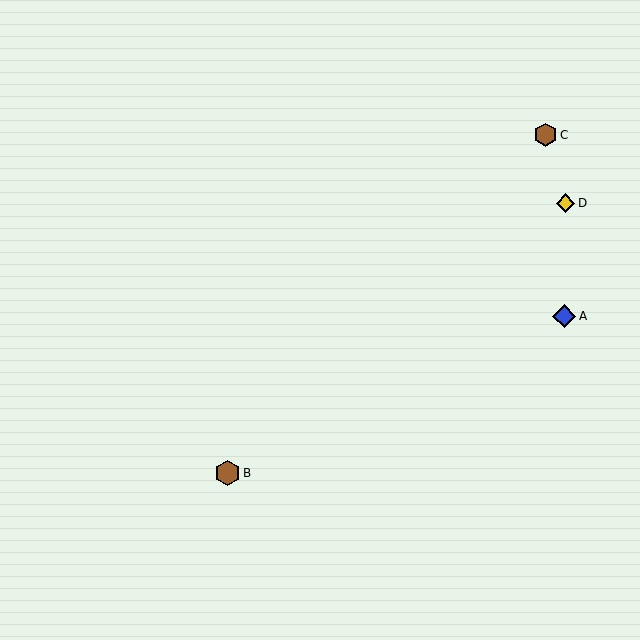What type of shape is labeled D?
Shape D is a yellow diamond.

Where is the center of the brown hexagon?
The center of the brown hexagon is at (545, 135).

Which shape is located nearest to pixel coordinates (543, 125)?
The brown hexagon (labeled C) at (545, 135) is nearest to that location.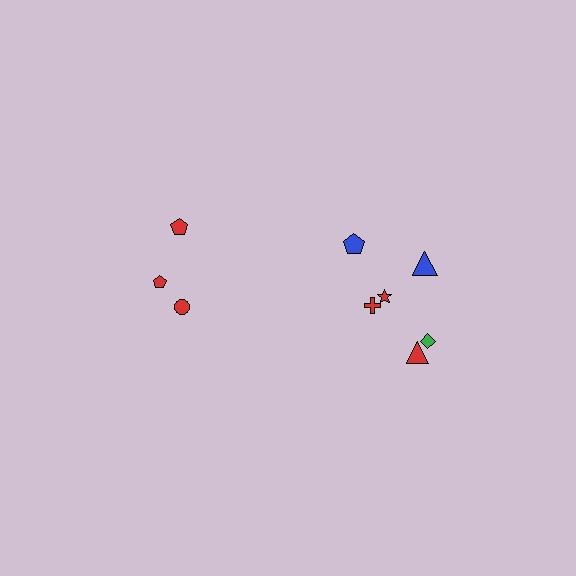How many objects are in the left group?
There are 3 objects.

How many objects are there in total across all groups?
There are 9 objects.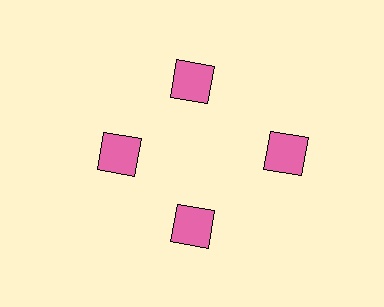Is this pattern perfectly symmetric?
No. The 4 pink squares are arranged in a ring, but one element near the 3 o'clock position is pushed outward from the center, breaking the 4-fold rotational symmetry.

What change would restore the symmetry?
The symmetry would be restored by moving it inward, back onto the ring so that all 4 squares sit at equal angles and equal distance from the center.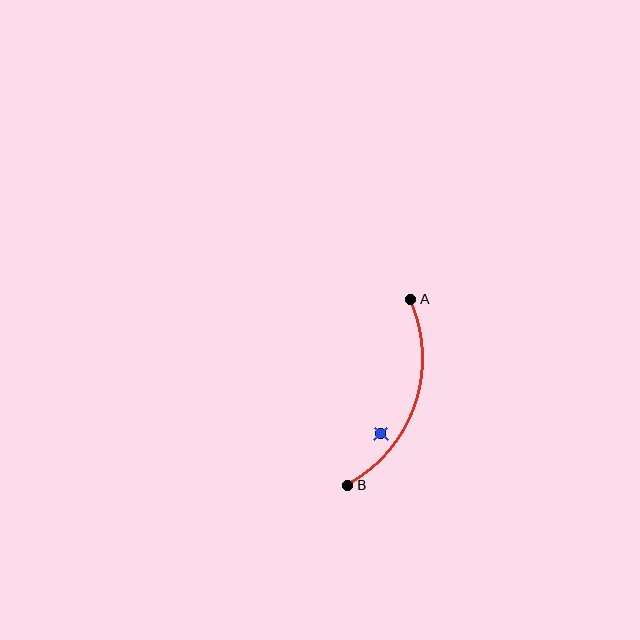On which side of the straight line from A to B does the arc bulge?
The arc bulges to the right of the straight line connecting A and B.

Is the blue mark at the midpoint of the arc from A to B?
No — the blue mark does not lie on the arc at all. It sits slightly inside the curve.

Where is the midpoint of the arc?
The arc midpoint is the point on the curve farthest from the straight line joining A and B. It sits to the right of that line.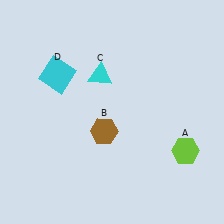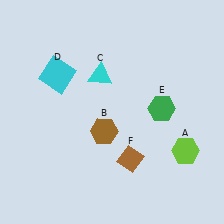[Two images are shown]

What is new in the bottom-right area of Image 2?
A brown diamond (F) was added in the bottom-right area of Image 2.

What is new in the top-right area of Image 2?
A green hexagon (E) was added in the top-right area of Image 2.